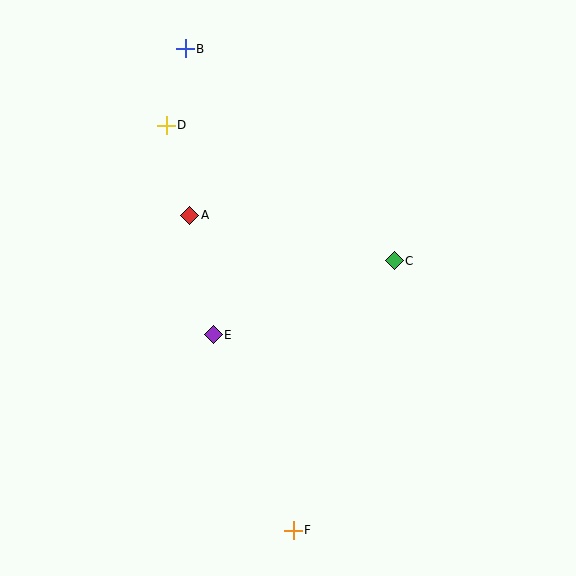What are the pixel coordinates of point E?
Point E is at (213, 335).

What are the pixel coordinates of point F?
Point F is at (293, 530).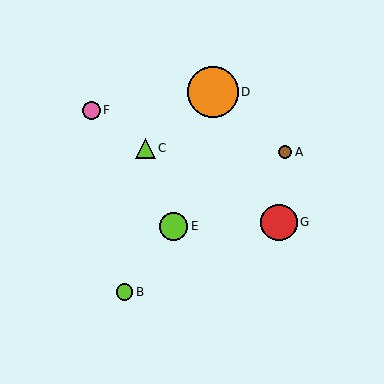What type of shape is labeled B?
Shape B is a lime circle.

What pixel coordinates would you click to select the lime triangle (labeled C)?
Click at (146, 148) to select the lime triangle C.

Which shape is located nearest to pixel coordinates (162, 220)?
The lime circle (labeled E) at (174, 226) is nearest to that location.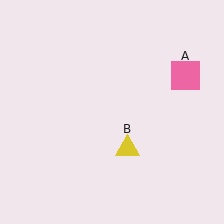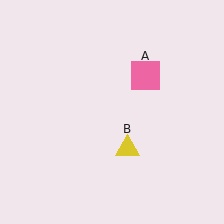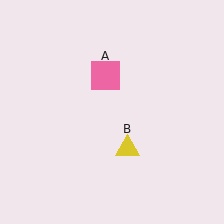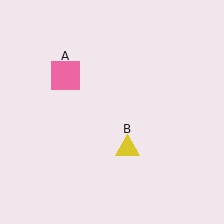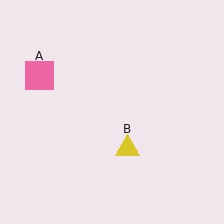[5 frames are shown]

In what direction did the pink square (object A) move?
The pink square (object A) moved left.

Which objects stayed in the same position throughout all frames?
Yellow triangle (object B) remained stationary.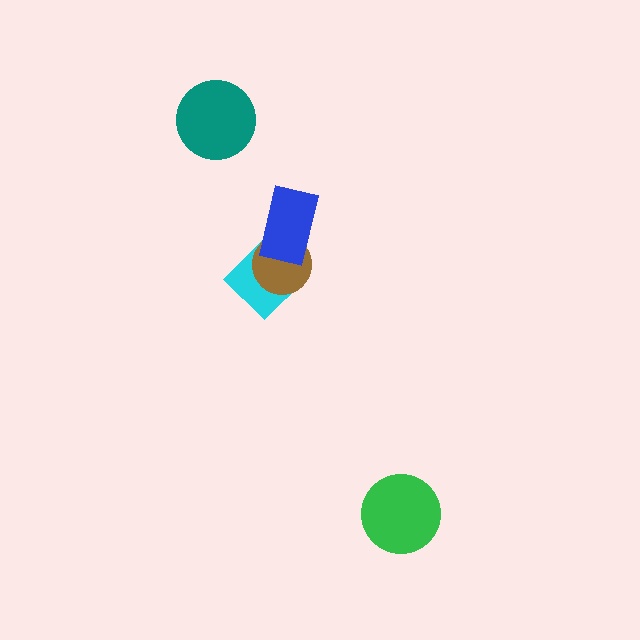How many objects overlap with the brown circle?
2 objects overlap with the brown circle.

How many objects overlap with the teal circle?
0 objects overlap with the teal circle.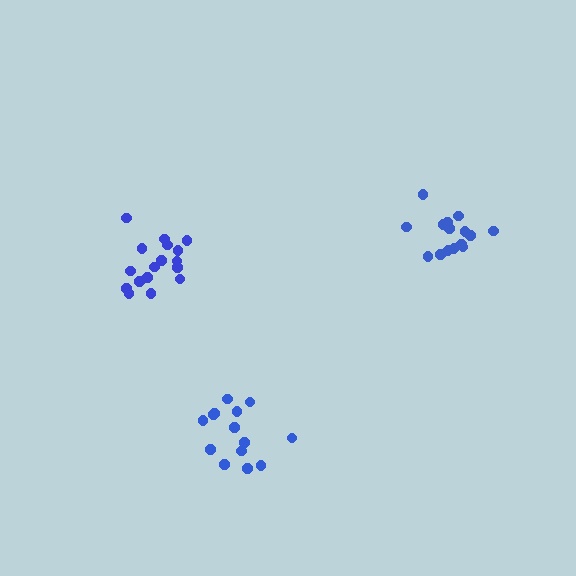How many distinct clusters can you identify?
There are 3 distinct clusters.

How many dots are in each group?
Group 1: 15 dots, Group 2: 17 dots, Group 3: 14 dots (46 total).